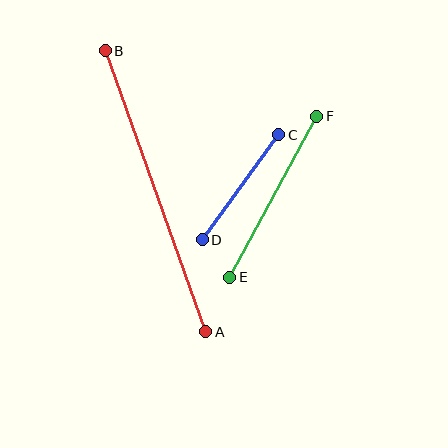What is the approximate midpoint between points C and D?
The midpoint is at approximately (240, 187) pixels.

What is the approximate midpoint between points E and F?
The midpoint is at approximately (273, 197) pixels.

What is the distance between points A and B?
The distance is approximately 298 pixels.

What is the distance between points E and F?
The distance is approximately 183 pixels.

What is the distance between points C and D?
The distance is approximately 130 pixels.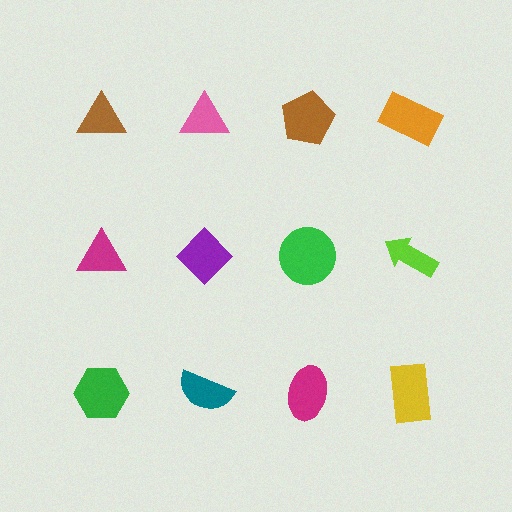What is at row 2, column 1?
A magenta triangle.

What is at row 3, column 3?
A magenta ellipse.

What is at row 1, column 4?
An orange rectangle.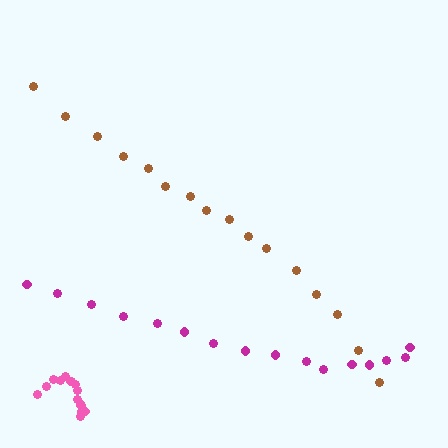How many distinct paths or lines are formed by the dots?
There are 3 distinct paths.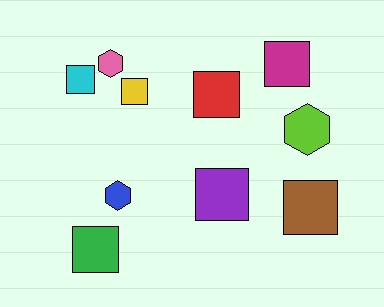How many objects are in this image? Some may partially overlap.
There are 10 objects.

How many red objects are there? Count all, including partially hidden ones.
There is 1 red object.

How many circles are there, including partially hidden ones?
There are no circles.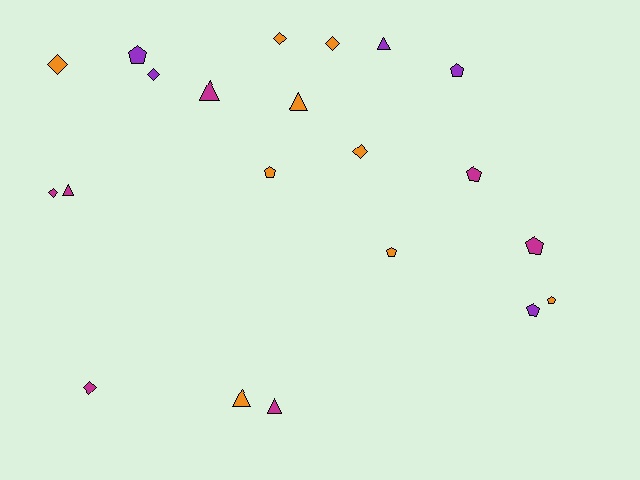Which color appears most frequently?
Orange, with 9 objects.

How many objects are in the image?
There are 21 objects.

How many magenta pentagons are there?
There are 2 magenta pentagons.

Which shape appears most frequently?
Pentagon, with 8 objects.